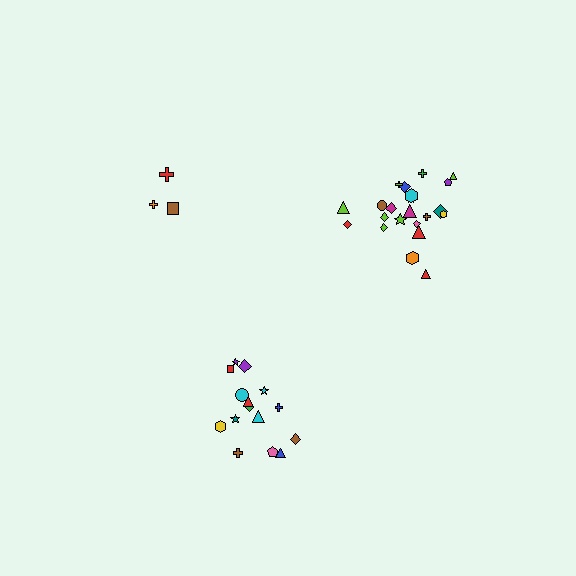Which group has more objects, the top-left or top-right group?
The top-right group.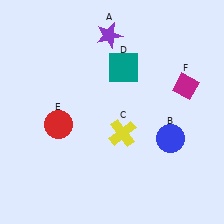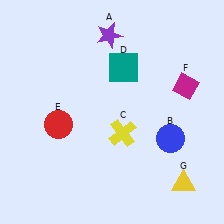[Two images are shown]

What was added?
A yellow triangle (G) was added in Image 2.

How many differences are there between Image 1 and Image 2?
There is 1 difference between the two images.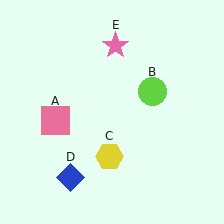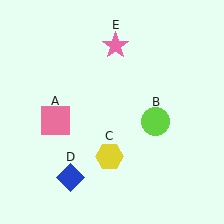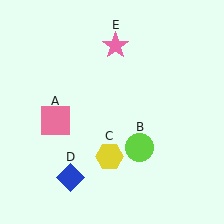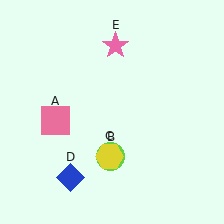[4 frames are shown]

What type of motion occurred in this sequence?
The lime circle (object B) rotated clockwise around the center of the scene.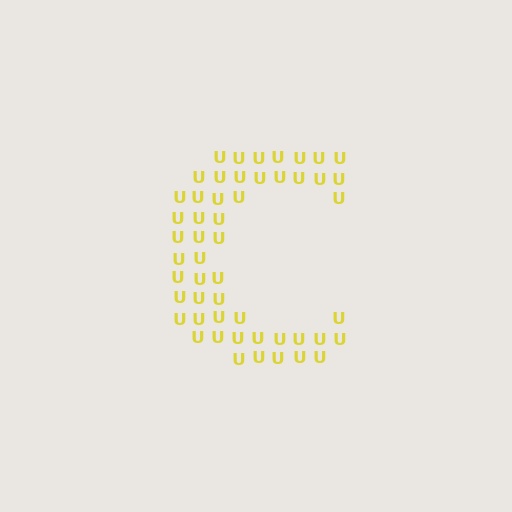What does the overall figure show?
The overall figure shows the letter C.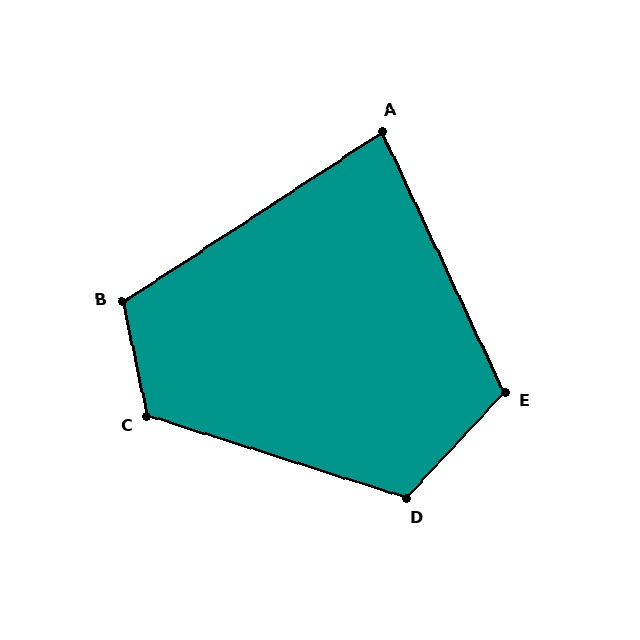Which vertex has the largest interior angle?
C, at approximately 119 degrees.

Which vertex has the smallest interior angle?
A, at approximately 82 degrees.